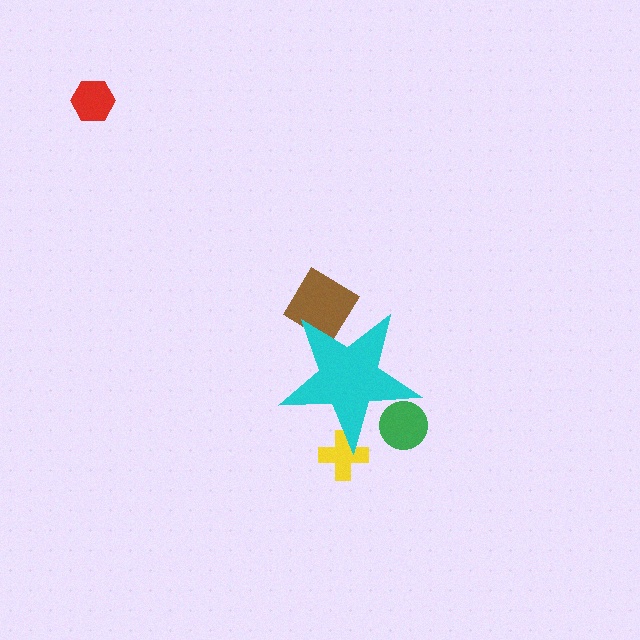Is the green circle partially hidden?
Yes, the green circle is partially hidden behind the cyan star.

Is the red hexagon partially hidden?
No, the red hexagon is fully visible.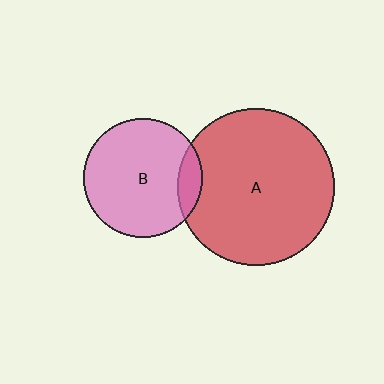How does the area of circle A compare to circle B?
Approximately 1.7 times.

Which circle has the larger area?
Circle A (red).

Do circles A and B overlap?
Yes.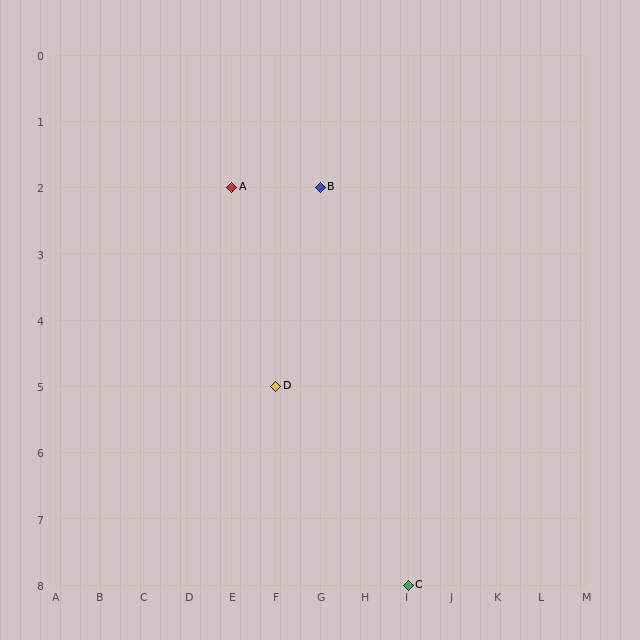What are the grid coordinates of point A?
Point A is at grid coordinates (E, 2).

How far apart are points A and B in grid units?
Points A and B are 2 columns apart.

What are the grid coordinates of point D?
Point D is at grid coordinates (F, 5).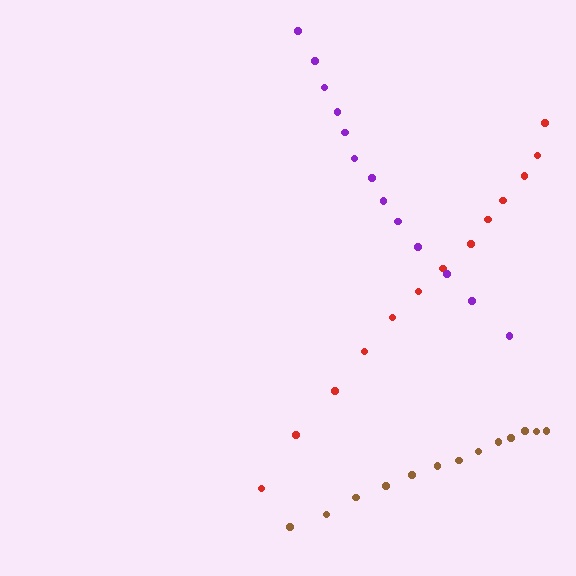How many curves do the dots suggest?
There are 3 distinct paths.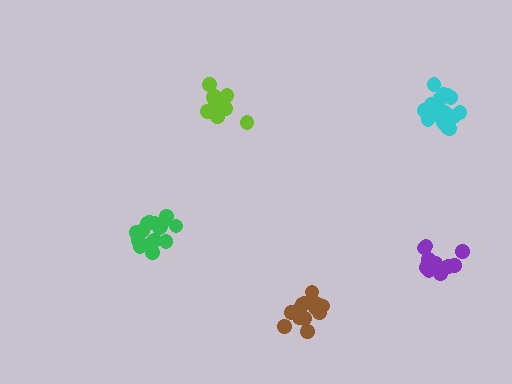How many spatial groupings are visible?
There are 5 spatial groupings.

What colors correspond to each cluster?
The clusters are colored: lime, brown, cyan, green, purple.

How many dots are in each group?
Group 1: 13 dots, Group 2: 15 dots, Group 3: 18 dots, Group 4: 16 dots, Group 5: 13 dots (75 total).